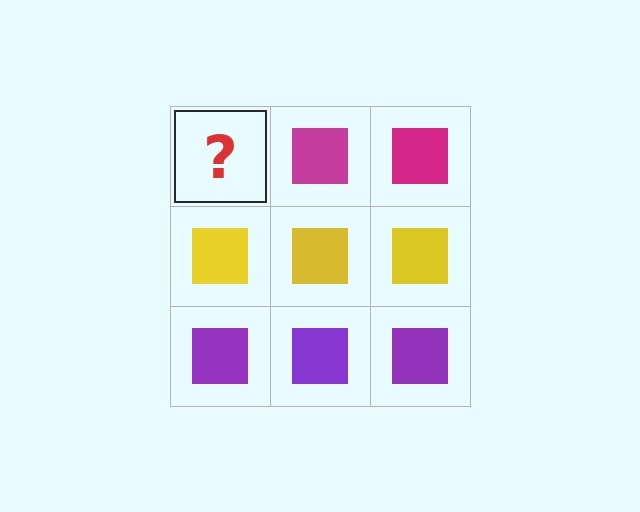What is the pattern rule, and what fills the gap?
The rule is that each row has a consistent color. The gap should be filled with a magenta square.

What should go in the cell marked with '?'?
The missing cell should contain a magenta square.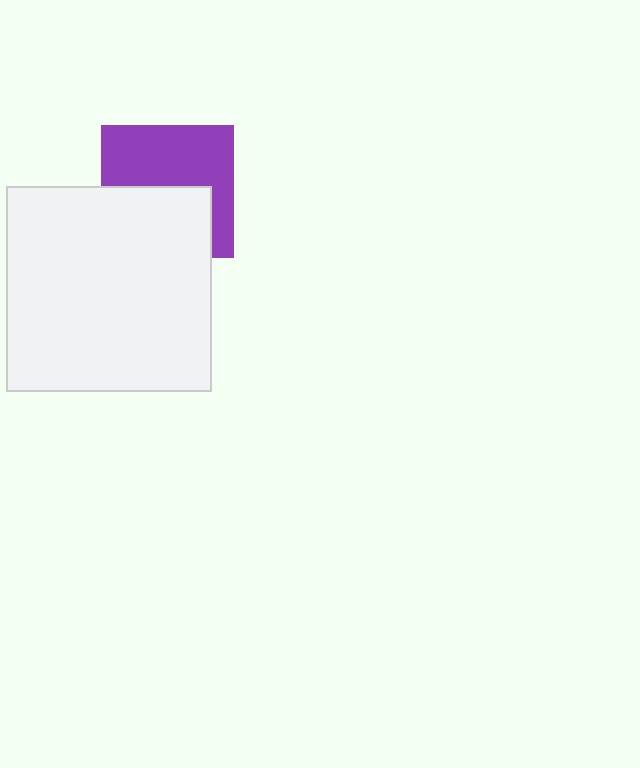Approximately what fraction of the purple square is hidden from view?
Roughly 45% of the purple square is hidden behind the white square.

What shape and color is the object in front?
The object in front is a white square.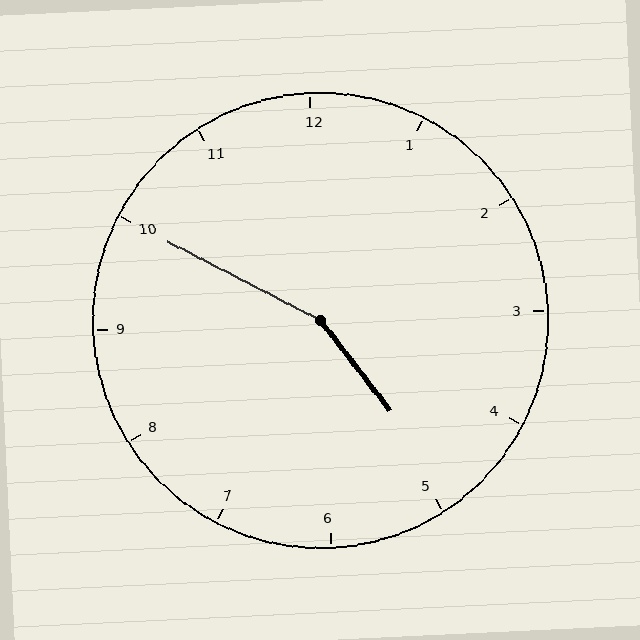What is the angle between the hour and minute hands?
Approximately 155 degrees.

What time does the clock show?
4:50.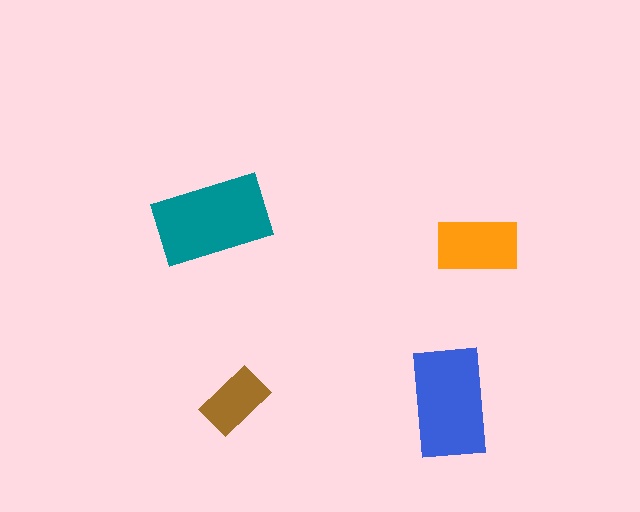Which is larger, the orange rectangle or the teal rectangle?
The teal one.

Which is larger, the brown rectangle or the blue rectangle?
The blue one.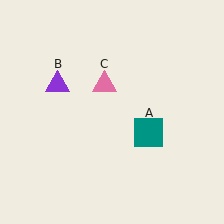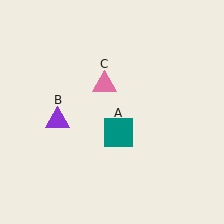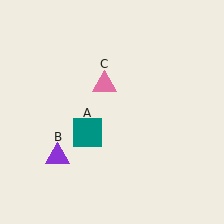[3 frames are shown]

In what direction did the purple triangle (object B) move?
The purple triangle (object B) moved down.